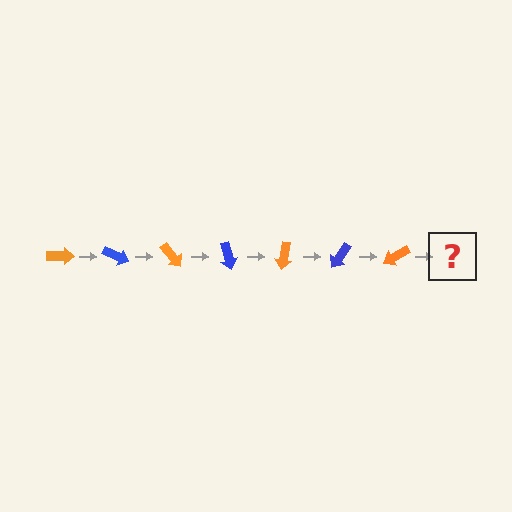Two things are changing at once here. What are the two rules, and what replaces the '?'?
The two rules are that it rotates 25 degrees each step and the color cycles through orange and blue. The '?' should be a blue arrow, rotated 175 degrees from the start.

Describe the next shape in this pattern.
It should be a blue arrow, rotated 175 degrees from the start.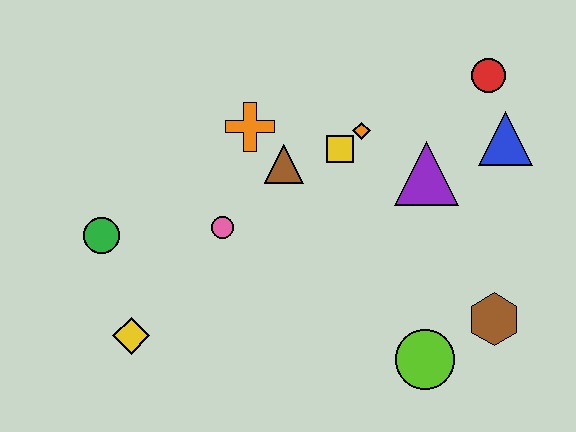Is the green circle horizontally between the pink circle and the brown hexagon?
No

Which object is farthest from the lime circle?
The green circle is farthest from the lime circle.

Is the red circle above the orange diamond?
Yes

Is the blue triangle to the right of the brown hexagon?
Yes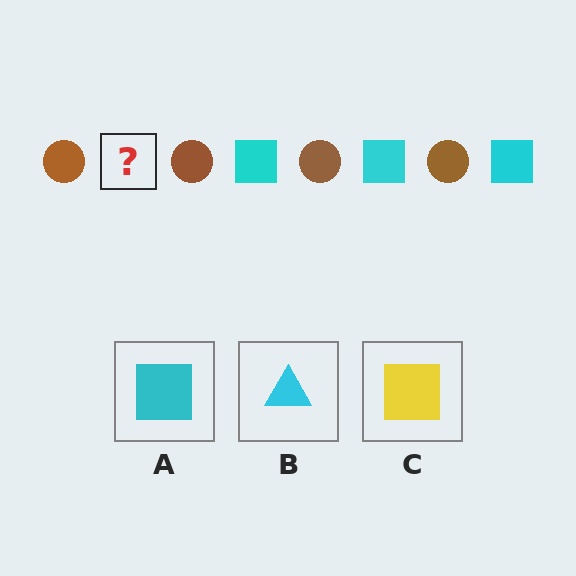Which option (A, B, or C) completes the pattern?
A.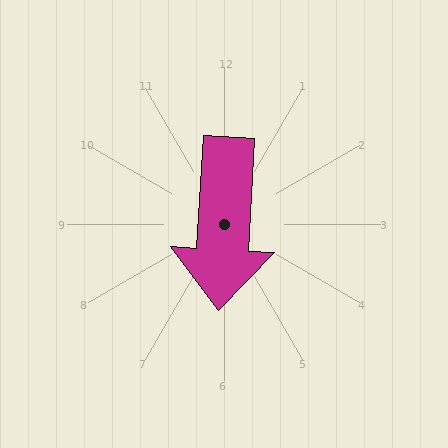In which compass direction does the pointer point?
South.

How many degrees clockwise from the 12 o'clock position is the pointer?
Approximately 183 degrees.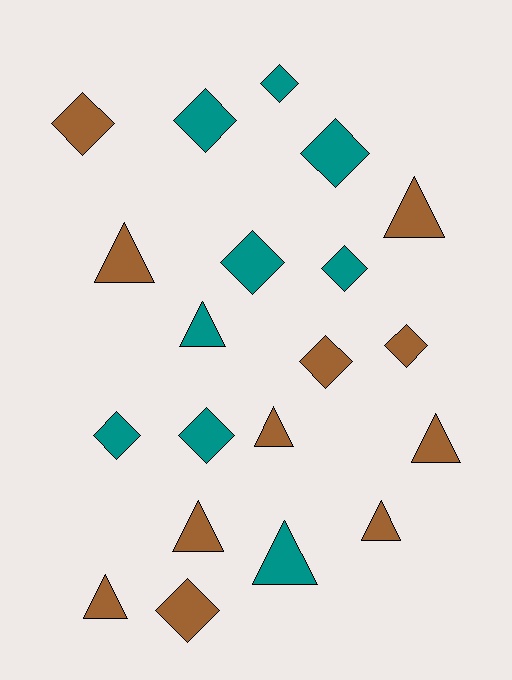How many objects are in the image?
There are 20 objects.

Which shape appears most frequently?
Diamond, with 11 objects.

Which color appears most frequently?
Brown, with 11 objects.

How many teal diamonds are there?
There are 7 teal diamonds.